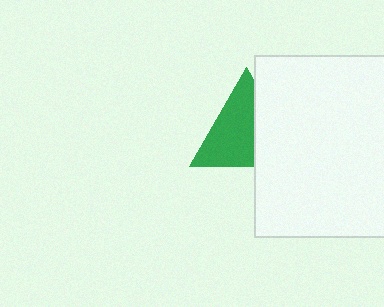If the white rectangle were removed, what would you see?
You would see the complete green triangle.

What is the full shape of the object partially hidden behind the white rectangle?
The partially hidden object is a green triangle.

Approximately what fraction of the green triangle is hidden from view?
Roughly 39% of the green triangle is hidden behind the white rectangle.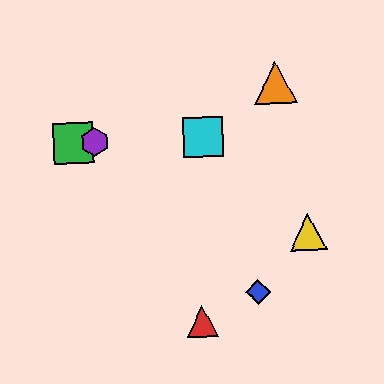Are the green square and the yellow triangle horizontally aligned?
No, the green square is at y≈143 and the yellow triangle is at y≈232.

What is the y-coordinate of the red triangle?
The red triangle is at y≈321.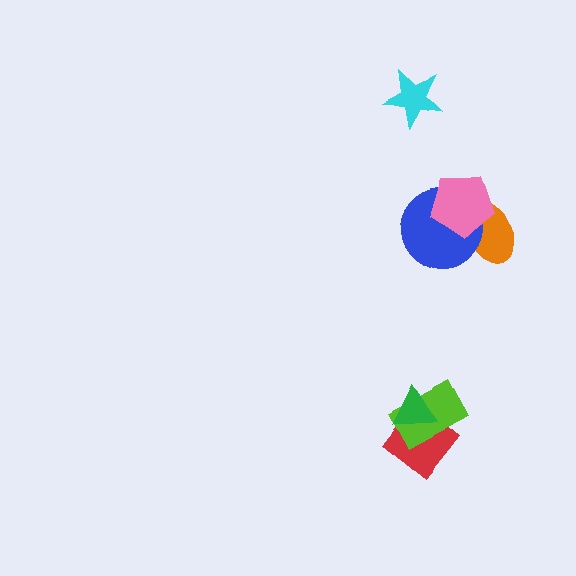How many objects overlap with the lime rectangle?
2 objects overlap with the lime rectangle.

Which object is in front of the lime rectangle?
The green triangle is in front of the lime rectangle.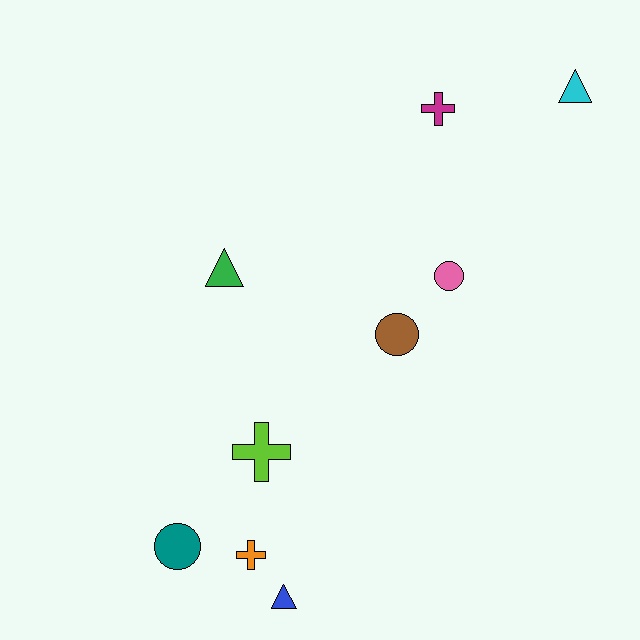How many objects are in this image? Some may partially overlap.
There are 9 objects.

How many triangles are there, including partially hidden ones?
There are 3 triangles.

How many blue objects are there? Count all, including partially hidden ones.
There is 1 blue object.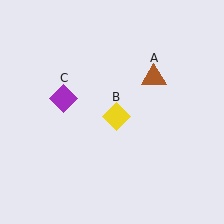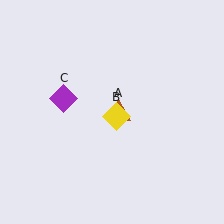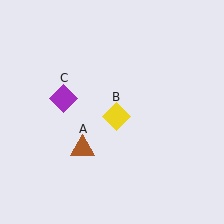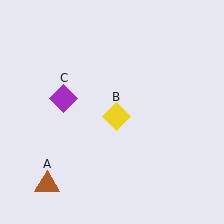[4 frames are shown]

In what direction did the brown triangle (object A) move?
The brown triangle (object A) moved down and to the left.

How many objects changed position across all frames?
1 object changed position: brown triangle (object A).